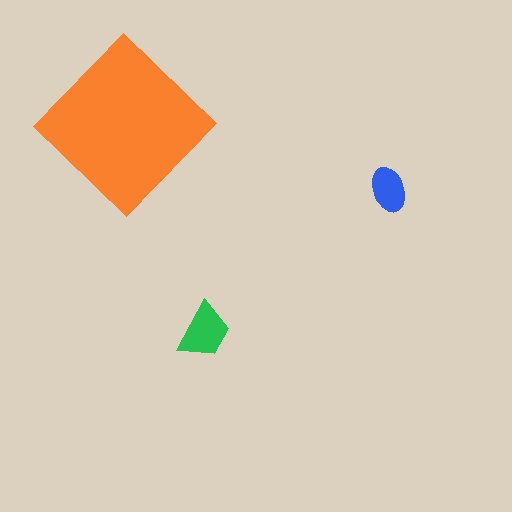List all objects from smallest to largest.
The blue ellipse, the green trapezoid, the orange diamond.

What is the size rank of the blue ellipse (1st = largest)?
3rd.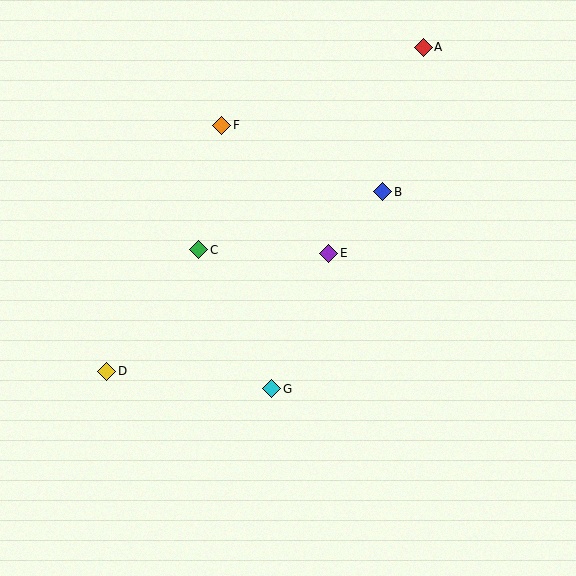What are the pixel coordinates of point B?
Point B is at (383, 192).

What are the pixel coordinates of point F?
Point F is at (222, 125).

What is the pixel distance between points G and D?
The distance between G and D is 166 pixels.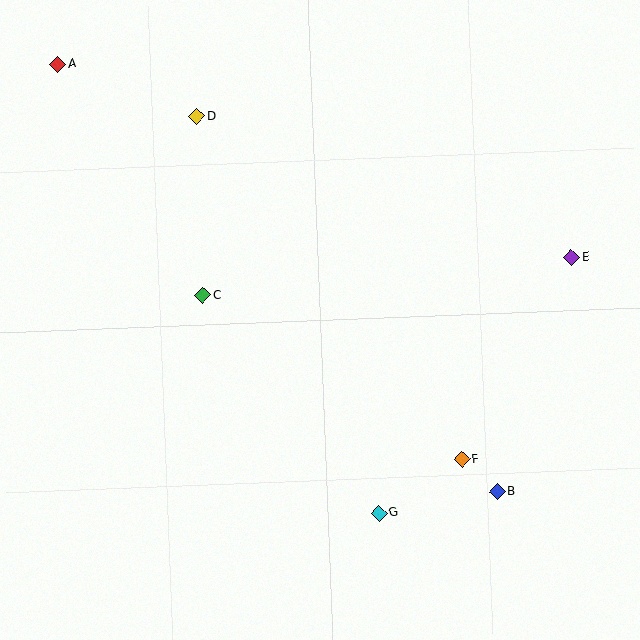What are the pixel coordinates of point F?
Point F is at (462, 459).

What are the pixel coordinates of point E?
Point E is at (571, 257).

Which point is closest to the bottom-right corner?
Point B is closest to the bottom-right corner.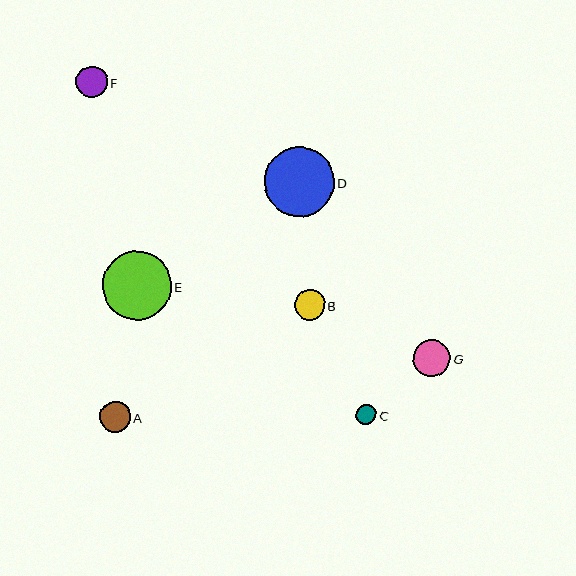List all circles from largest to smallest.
From largest to smallest: D, E, G, F, A, B, C.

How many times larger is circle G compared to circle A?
Circle G is approximately 1.2 times the size of circle A.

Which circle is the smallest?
Circle C is the smallest with a size of approximately 20 pixels.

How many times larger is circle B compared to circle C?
Circle B is approximately 1.5 times the size of circle C.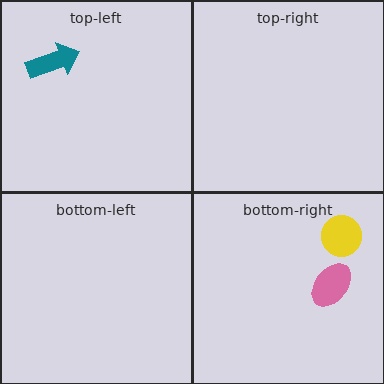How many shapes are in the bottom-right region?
2.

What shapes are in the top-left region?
The teal arrow.